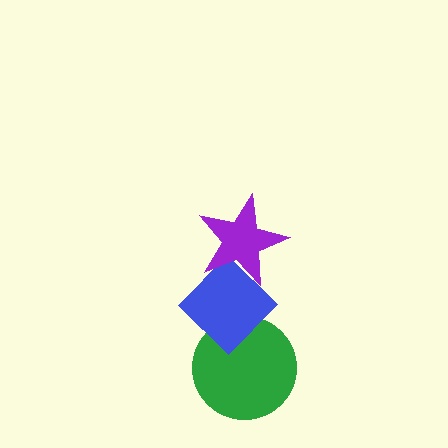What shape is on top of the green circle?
The blue diamond is on top of the green circle.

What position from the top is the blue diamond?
The blue diamond is 2nd from the top.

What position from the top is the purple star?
The purple star is 1st from the top.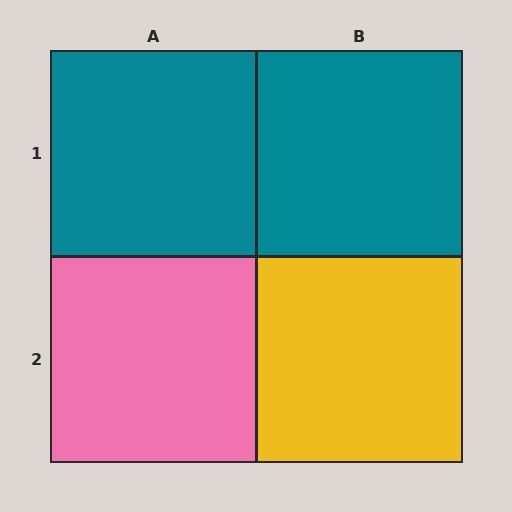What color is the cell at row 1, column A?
Teal.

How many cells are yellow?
1 cell is yellow.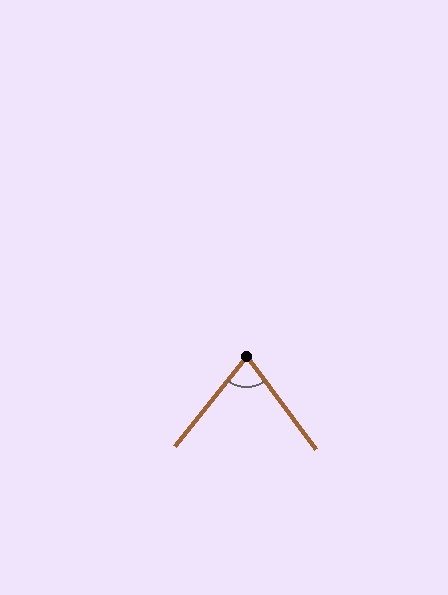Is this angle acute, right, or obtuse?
It is acute.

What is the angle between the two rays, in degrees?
Approximately 75 degrees.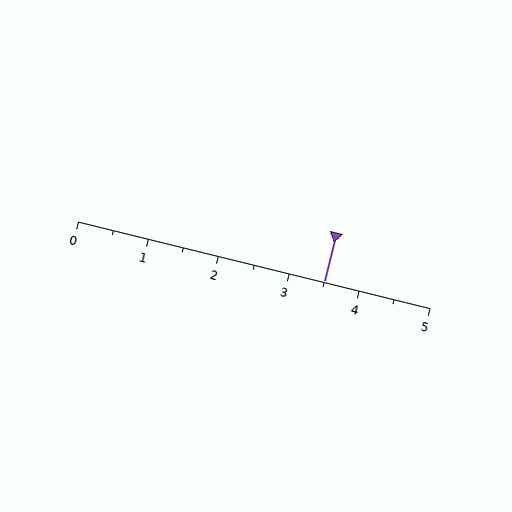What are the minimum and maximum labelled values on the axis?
The axis runs from 0 to 5.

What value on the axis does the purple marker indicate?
The marker indicates approximately 3.5.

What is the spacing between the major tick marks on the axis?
The major ticks are spaced 1 apart.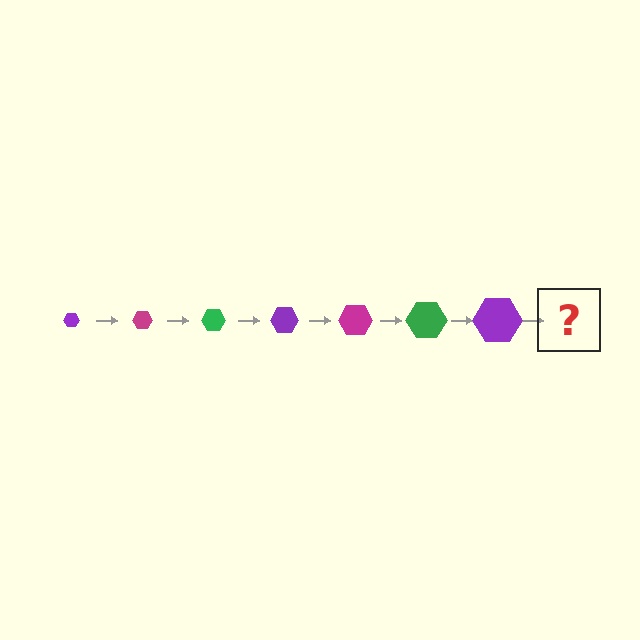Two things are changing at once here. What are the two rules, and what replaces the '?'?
The two rules are that the hexagon grows larger each step and the color cycles through purple, magenta, and green. The '?' should be a magenta hexagon, larger than the previous one.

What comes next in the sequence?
The next element should be a magenta hexagon, larger than the previous one.